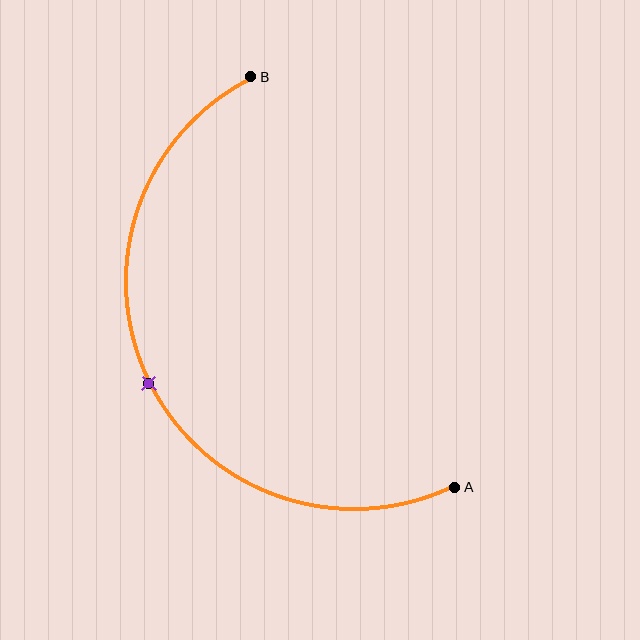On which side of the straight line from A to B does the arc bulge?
The arc bulges to the left of the straight line connecting A and B.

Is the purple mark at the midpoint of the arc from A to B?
Yes. The purple mark lies on the arc at equal arc-length from both A and B — it is the arc midpoint.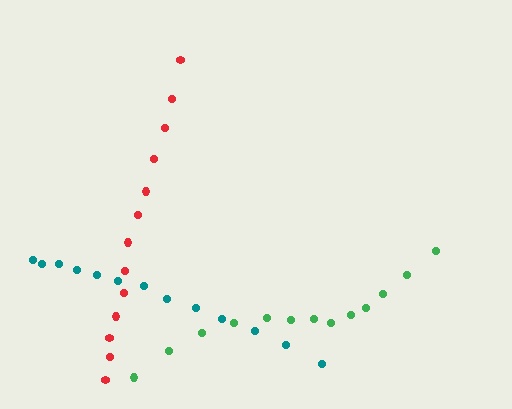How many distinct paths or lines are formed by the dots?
There are 3 distinct paths.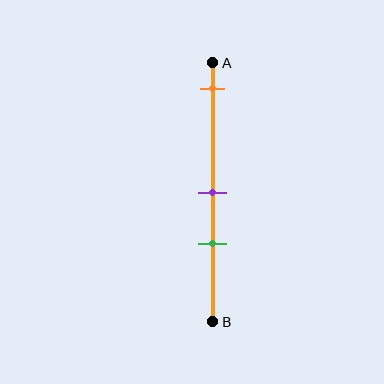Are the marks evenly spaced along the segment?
No, the marks are not evenly spaced.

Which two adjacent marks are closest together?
The purple and green marks are the closest adjacent pair.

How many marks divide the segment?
There are 3 marks dividing the segment.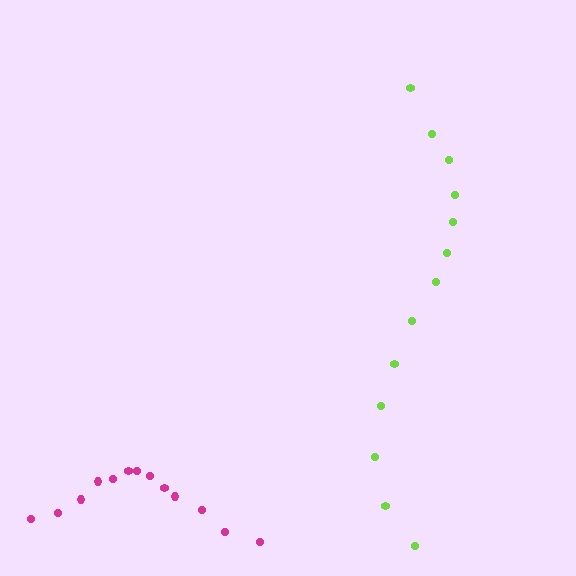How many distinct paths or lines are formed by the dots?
There are 2 distinct paths.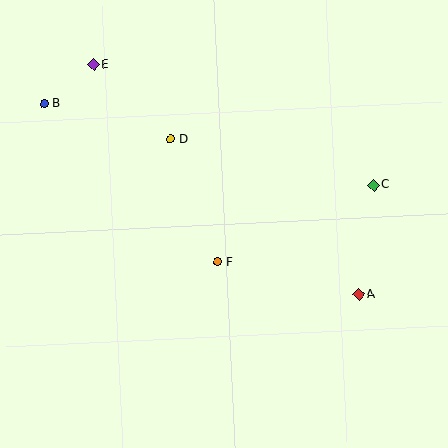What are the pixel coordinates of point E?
Point E is at (93, 65).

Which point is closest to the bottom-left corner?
Point F is closest to the bottom-left corner.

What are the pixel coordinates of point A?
Point A is at (359, 294).